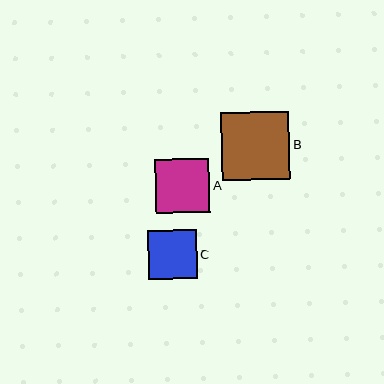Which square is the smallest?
Square C is the smallest with a size of approximately 49 pixels.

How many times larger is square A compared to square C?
Square A is approximately 1.1 times the size of square C.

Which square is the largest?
Square B is the largest with a size of approximately 68 pixels.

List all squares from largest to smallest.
From largest to smallest: B, A, C.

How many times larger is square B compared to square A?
Square B is approximately 1.2 times the size of square A.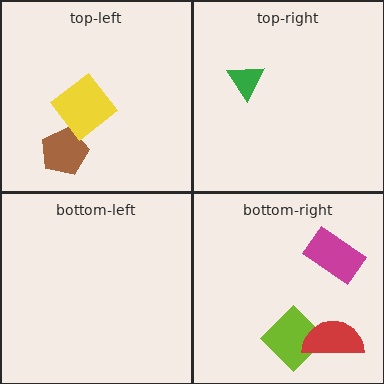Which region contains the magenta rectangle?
The bottom-right region.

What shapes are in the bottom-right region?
The lime diamond, the red semicircle, the magenta rectangle.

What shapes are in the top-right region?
The green triangle.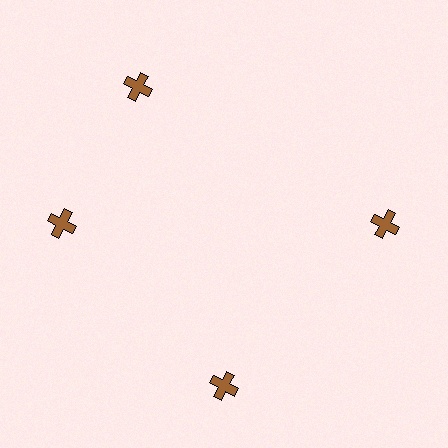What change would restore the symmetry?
The symmetry would be restored by rotating it back into even spacing with its neighbors so that all 4 crosses sit at equal angles and equal distance from the center.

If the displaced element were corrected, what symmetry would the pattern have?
It would have 4-fold rotational symmetry — the pattern would map onto itself every 90 degrees.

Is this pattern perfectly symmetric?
No. The 4 brown crosses are arranged in a ring, but one element near the 12 o'clock position is rotated out of alignment along the ring, breaking the 4-fold rotational symmetry.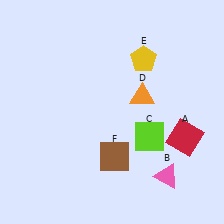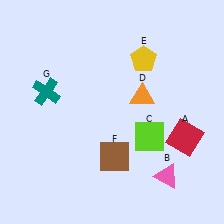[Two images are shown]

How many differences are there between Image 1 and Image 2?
There is 1 difference between the two images.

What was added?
A teal cross (G) was added in Image 2.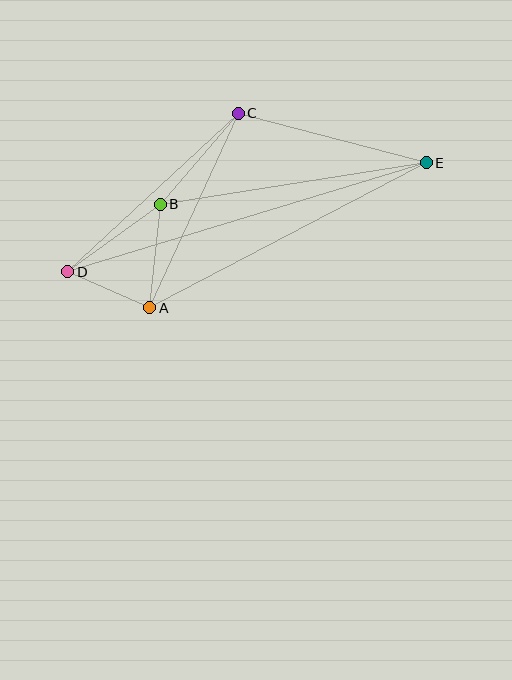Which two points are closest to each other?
Points A and D are closest to each other.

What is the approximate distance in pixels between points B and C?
The distance between B and C is approximately 120 pixels.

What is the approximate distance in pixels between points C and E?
The distance between C and E is approximately 194 pixels.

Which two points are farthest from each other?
Points D and E are farthest from each other.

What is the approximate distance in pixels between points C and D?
The distance between C and D is approximately 232 pixels.